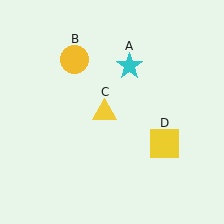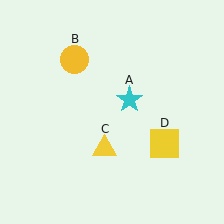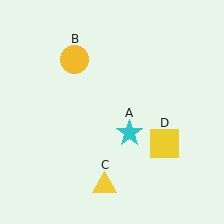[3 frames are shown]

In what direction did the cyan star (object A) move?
The cyan star (object A) moved down.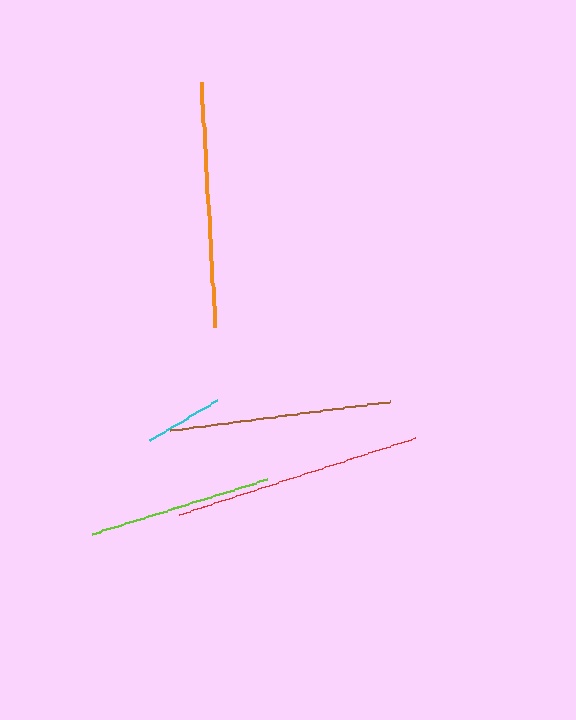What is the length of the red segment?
The red segment is approximately 248 pixels long.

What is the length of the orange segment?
The orange segment is approximately 246 pixels long.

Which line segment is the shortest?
The cyan line is the shortest at approximately 78 pixels.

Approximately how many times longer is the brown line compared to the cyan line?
The brown line is approximately 2.8 times the length of the cyan line.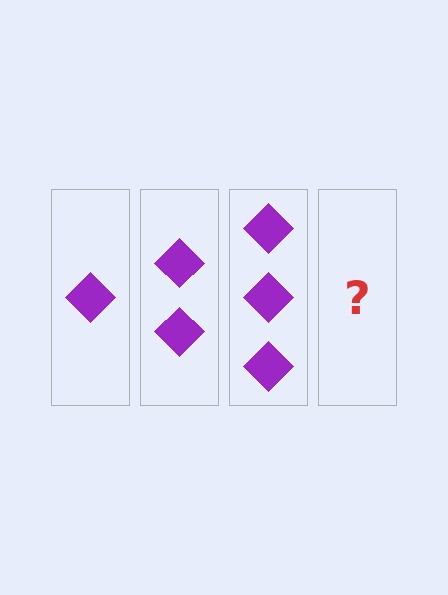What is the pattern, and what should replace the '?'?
The pattern is that each step adds one more diamond. The '?' should be 4 diamonds.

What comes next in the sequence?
The next element should be 4 diamonds.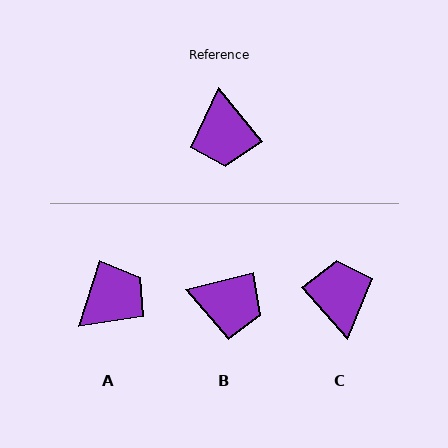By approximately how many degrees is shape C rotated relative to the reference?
Approximately 177 degrees clockwise.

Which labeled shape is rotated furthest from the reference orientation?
C, about 177 degrees away.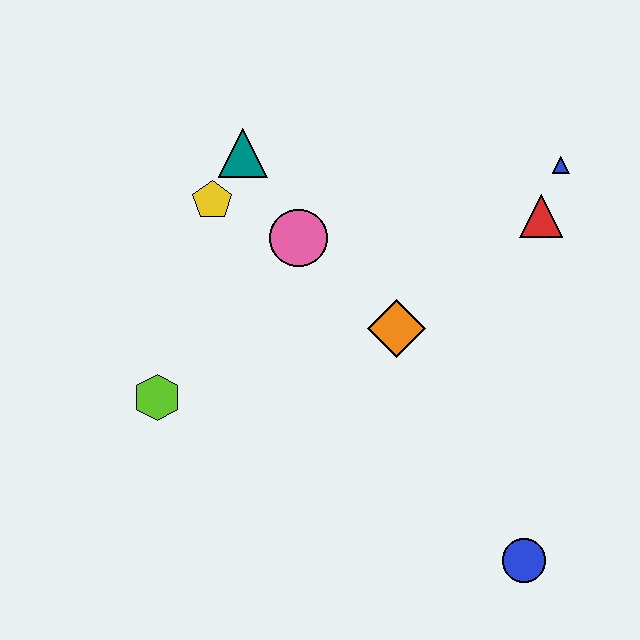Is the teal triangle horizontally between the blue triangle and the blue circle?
No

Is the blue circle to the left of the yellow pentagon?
No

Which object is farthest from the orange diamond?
The blue circle is farthest from the orange diamond.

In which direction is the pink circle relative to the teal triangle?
The pink circle is below the teal triangle.